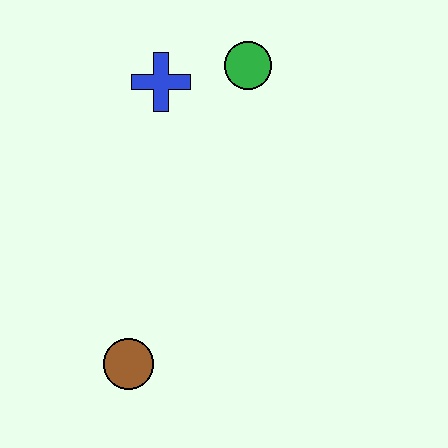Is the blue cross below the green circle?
Yes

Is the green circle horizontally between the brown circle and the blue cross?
No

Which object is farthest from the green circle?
The brown circle is farthest from the green circle.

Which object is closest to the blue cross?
The green circle is closest to the blue cross.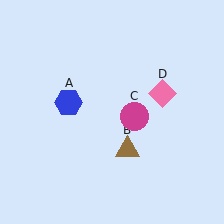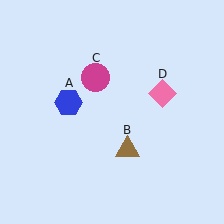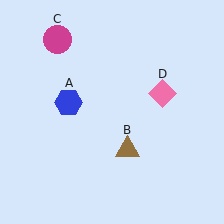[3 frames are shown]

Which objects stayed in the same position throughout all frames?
Blue hexagon (object A) and brown triangle (object B) and pink diamond (object D) remained stationary.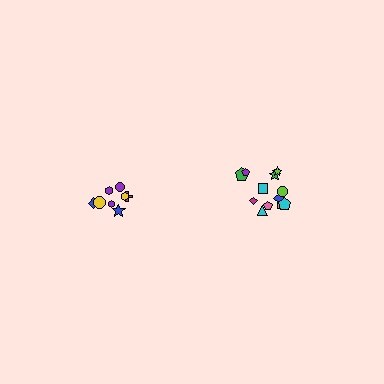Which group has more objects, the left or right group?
The right group.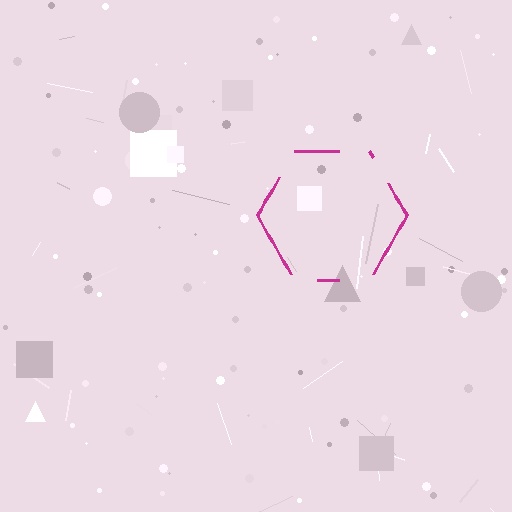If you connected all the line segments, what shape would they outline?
They would outline a hexagon.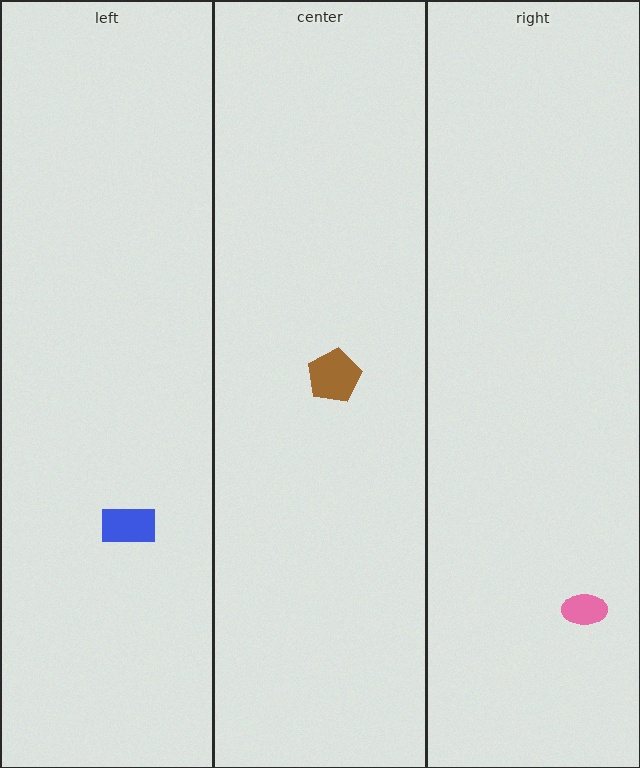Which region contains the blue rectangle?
The left region.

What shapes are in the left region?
The blue rectangle.